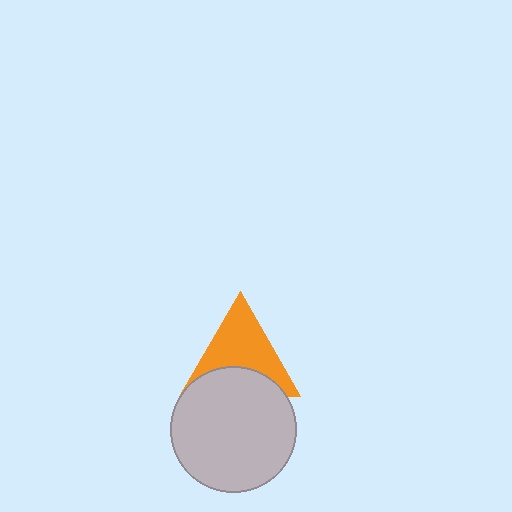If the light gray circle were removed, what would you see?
You would see the complete orange triangle.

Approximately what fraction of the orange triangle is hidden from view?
Roughly 37% of the orange triangle is hidden behind the light gray circle.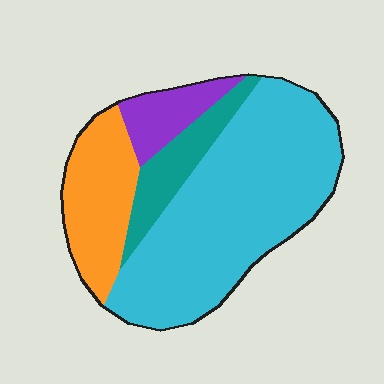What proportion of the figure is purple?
Purple covers roughly 10% of the figure.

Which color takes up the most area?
Cyan, at roughly 60%.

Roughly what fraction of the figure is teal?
Teal takes up less than a sixth of the figure.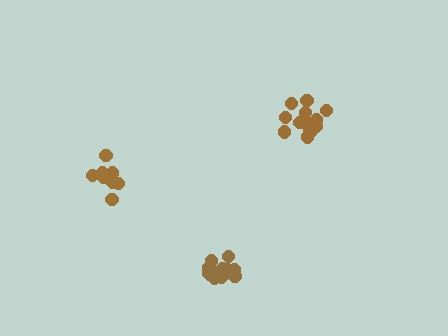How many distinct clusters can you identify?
There are 3 distinct clusters.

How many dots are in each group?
Group 1: 12 dots, Group 2: 8 dots, Group 3: 13 dots (33 total).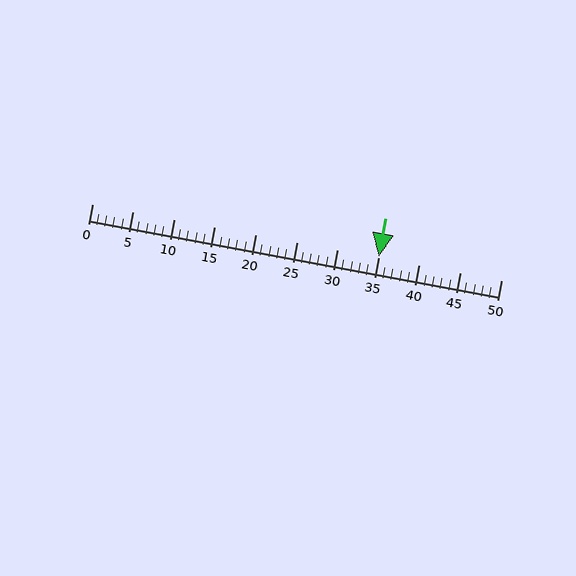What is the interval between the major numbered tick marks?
The major tick marks are spaced 5 units apart.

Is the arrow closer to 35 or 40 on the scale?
The arrow is closer to 35.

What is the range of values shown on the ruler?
The ruler shows values from 0 to 50.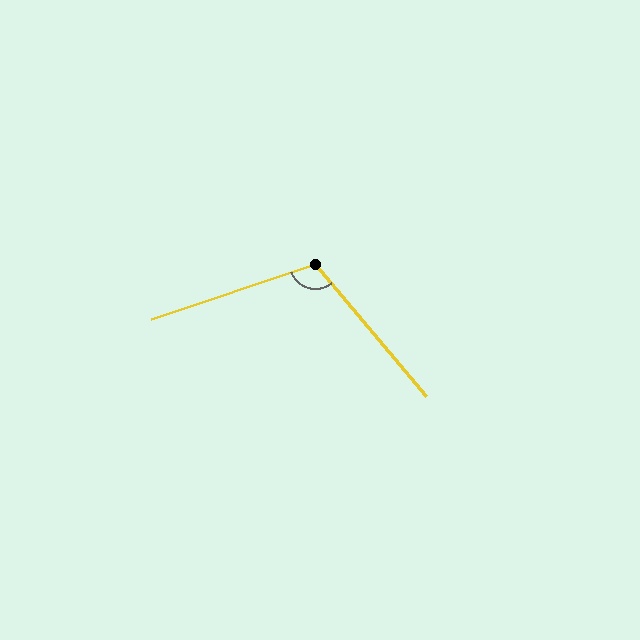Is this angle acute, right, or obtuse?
It is obtuse.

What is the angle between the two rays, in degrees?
Approximately 111 degrees.